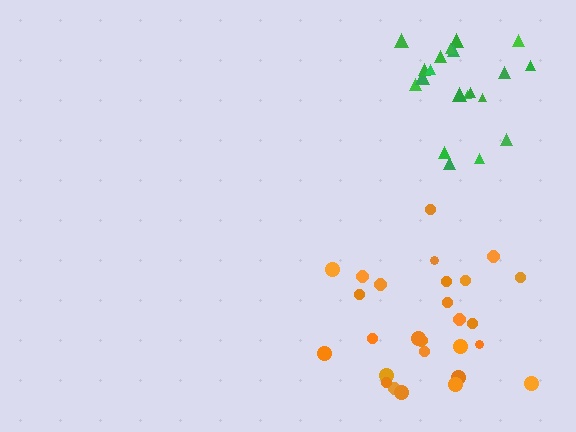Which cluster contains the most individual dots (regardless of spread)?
Orange (27).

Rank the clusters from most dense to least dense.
green, orange.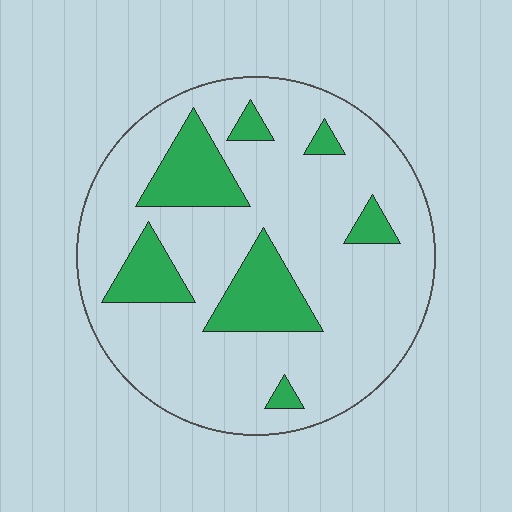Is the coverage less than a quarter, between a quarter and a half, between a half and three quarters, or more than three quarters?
Less than a quarter.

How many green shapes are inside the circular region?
7.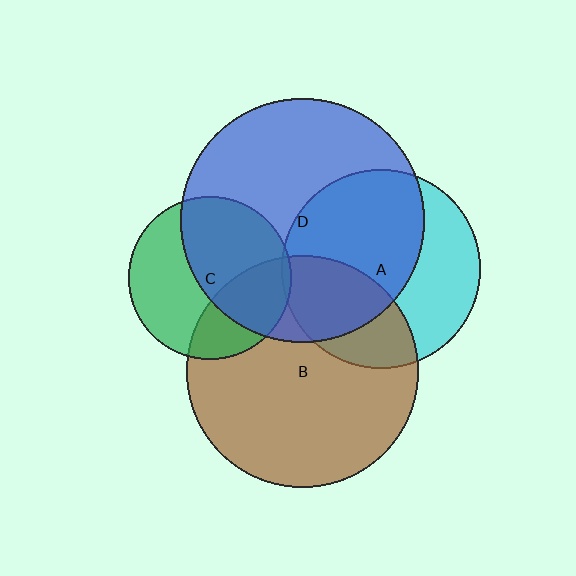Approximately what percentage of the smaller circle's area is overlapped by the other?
Approximately 55%.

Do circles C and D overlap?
Yes.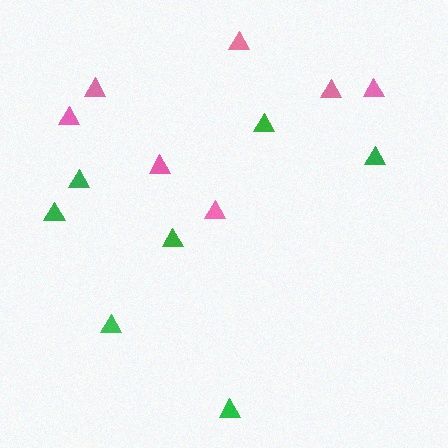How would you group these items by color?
There are 2 groups: one group of pink triangles (7) and one group of green triangles (7).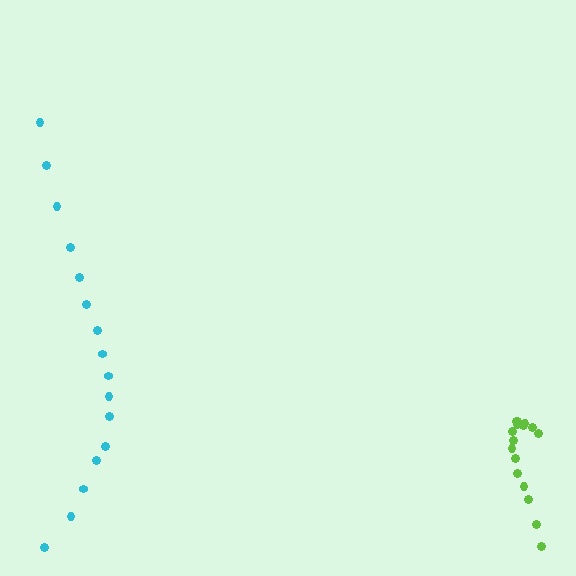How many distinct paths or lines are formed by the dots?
There are 2 distinct paths.